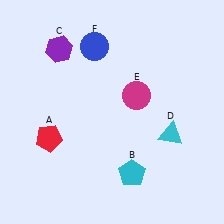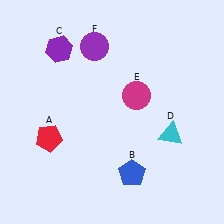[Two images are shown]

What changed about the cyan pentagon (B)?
In Image 1, B is cyan. In Image 2, it changed to blue.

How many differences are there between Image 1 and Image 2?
There are 2 differences between the two images.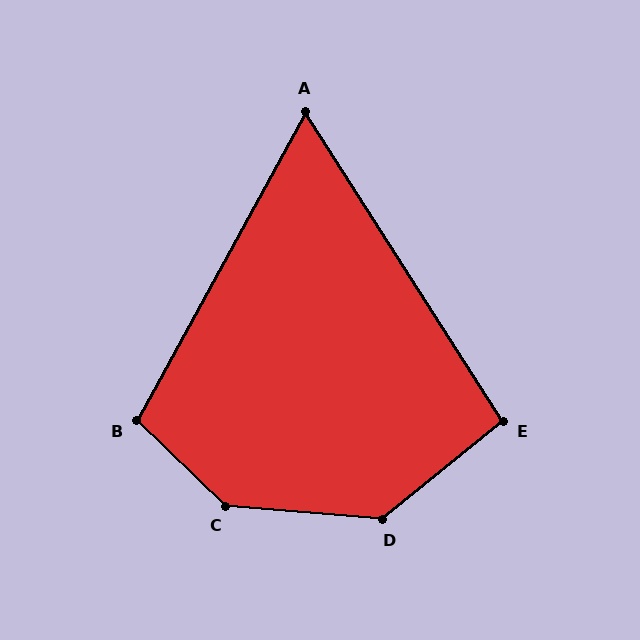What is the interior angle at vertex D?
Approximately 136 degrees (obtuse).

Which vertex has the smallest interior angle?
A, at approximately 61 degrees.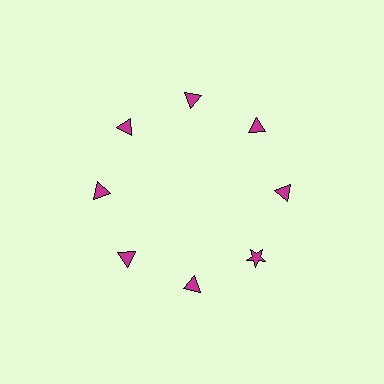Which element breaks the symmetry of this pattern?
The magenta star at roughly the 4 o'clock position breaks the symmetry. All other shapes are magenta triangles.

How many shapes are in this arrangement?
There are 8 shapes arranged in a ring pattern.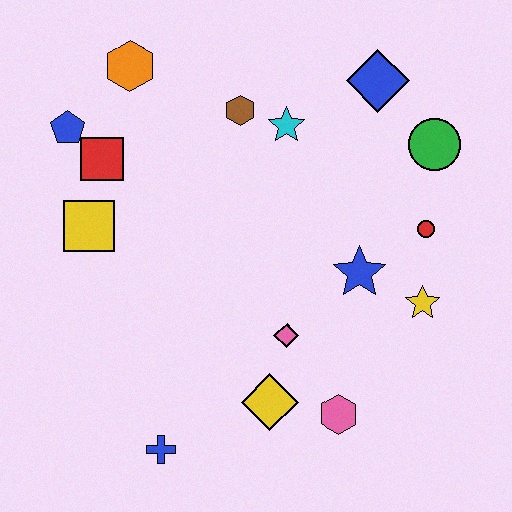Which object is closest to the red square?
The blue pentagon is closest to the red square.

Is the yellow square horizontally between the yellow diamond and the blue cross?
No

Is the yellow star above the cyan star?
No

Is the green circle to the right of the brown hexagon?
Yes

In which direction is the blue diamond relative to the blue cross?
The blue diamond is above the blue cross.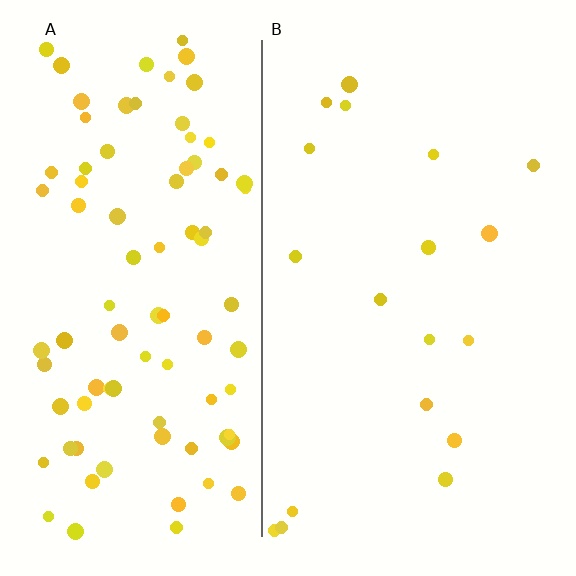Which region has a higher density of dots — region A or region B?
A (the left).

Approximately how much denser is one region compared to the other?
Approximately 4.7× — region A over region B.